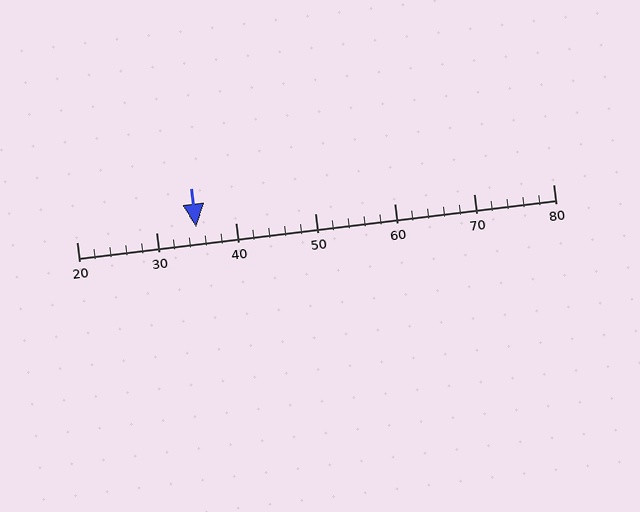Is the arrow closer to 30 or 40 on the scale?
The arrow is closer to 40.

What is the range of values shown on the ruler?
The ruler shows values from 20 to 80.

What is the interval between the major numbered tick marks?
The major tick marks are spaced 10 units apart.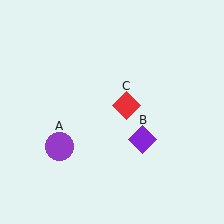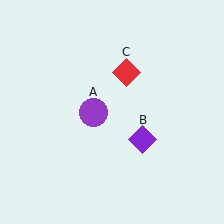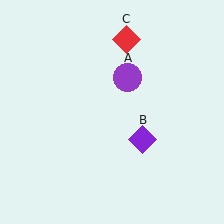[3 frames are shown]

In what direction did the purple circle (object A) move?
The purple circle (object A) moved up and to the right.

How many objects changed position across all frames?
2 objects changed position: purple circle (object A), red diamond (object C).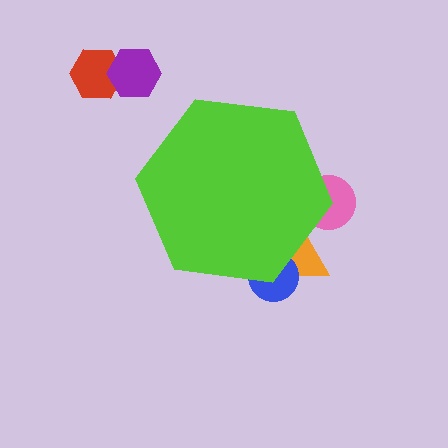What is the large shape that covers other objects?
A lime hexagon.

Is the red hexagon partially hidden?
No, the red hexagon is fully visible.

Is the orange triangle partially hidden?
Yes, the orange triangle is partially hidden behind the lime hexagon.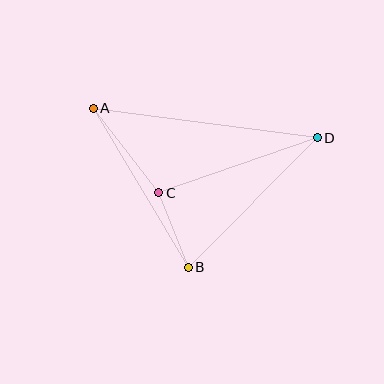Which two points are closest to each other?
Points B and C are closest to each other.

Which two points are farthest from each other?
Points A and D are farthest from each other.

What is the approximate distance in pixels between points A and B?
The distance between A and B is approximately 185 pixels.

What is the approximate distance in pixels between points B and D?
The distance between B and D is approximately 183 pixels.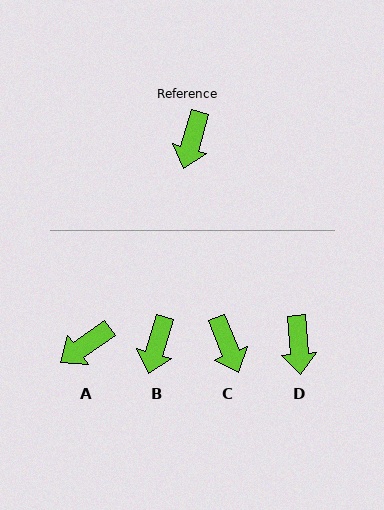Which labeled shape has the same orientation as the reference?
B.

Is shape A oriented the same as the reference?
No, it is off by about 39 degrees.